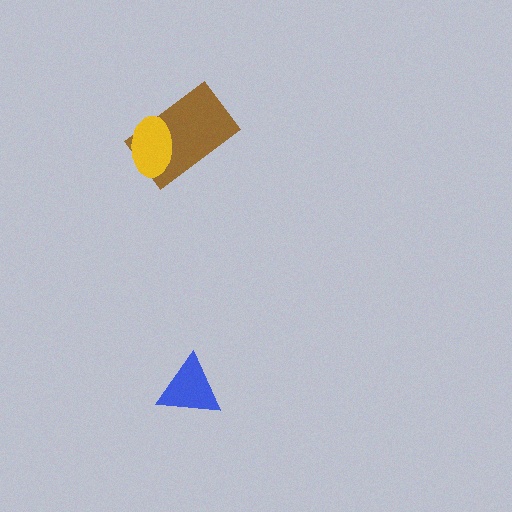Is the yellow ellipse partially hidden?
No, no other shape covers it.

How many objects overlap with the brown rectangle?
1 object overlaps with the brown rectangle.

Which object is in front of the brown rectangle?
The yellow ellipse is in front of the brown rectangle.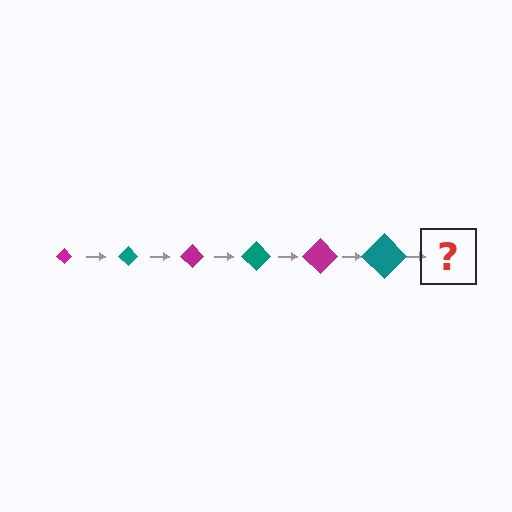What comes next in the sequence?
The next element should be a magenta diamond, larger than the previous one.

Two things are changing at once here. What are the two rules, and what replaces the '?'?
The two rules are that the diamond grows larger each step and the color cycles through magenta and teal. The '?' should be a magenta diamond, larger than the previous one.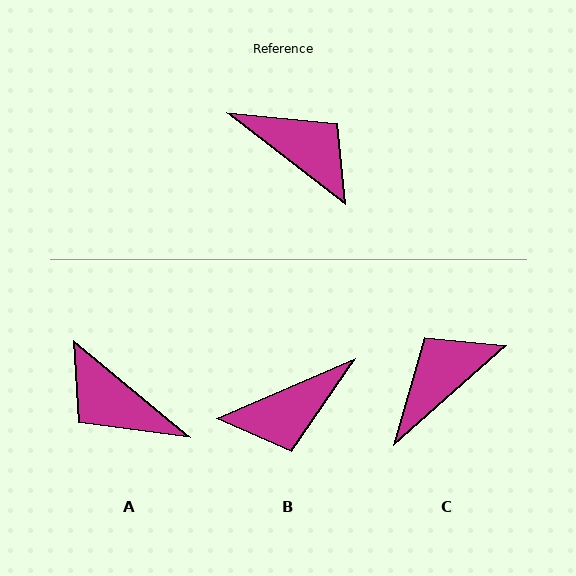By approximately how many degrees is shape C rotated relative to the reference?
Approximately 79 degrees counter-clockwise.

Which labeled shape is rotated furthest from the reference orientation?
A, about 178 degrees away.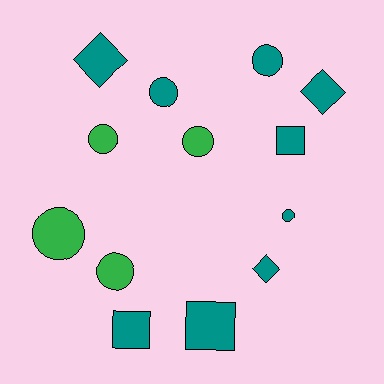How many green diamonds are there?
There are no green diamonds.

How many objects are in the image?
There are 13 objects.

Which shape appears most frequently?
Circle, with 7 objects.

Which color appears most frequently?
Teal, with 9 objects.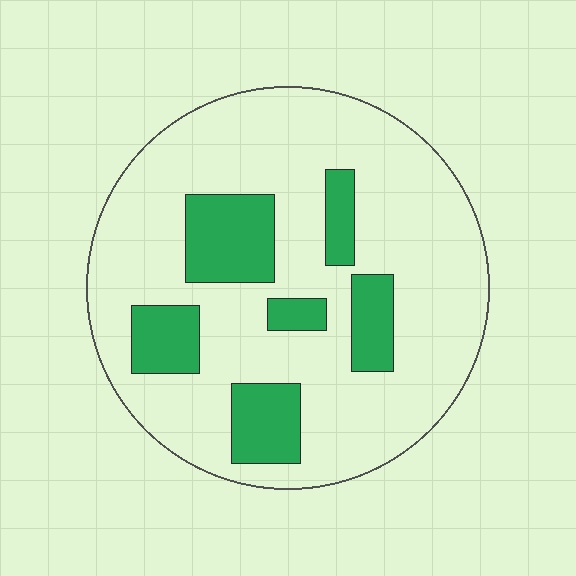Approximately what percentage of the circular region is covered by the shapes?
Approximately 20%.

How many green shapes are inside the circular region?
6.